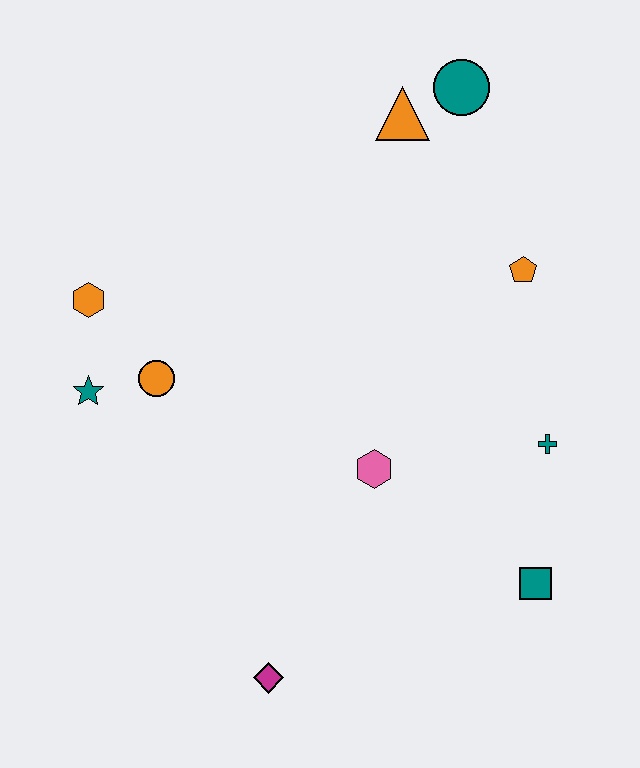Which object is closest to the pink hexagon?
The teal cross is closest to the pink hexagon.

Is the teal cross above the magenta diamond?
Yes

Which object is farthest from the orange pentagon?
The magenta diamond is farthest from the orange pentagon.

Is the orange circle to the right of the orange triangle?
No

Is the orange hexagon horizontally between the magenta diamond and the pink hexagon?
No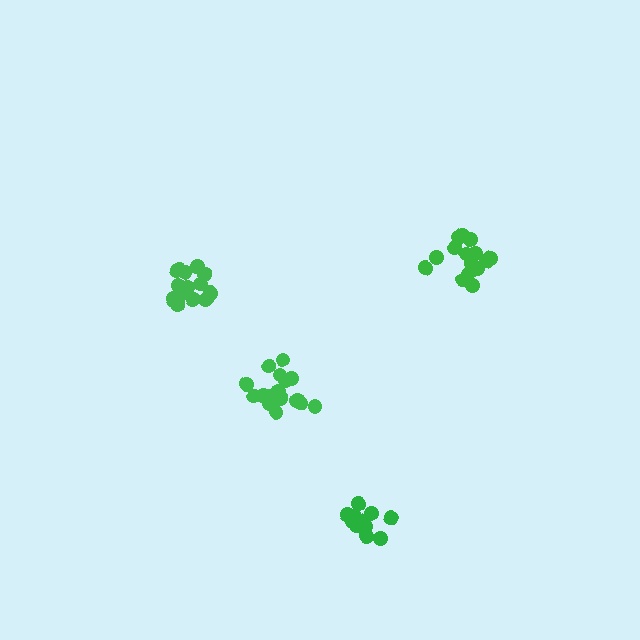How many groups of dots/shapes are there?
There are 4 groups.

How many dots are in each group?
Group 1: 15 dots, Group 2: 12 dots, Group 3: 16 dots, Group 4: 17 dots (60 total).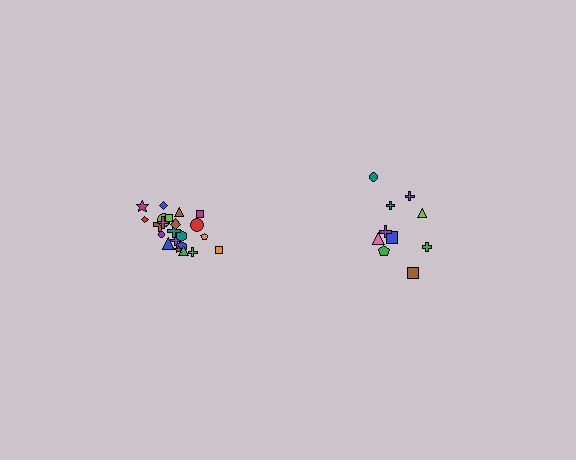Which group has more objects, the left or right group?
The left group.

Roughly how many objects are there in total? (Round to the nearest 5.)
Roughly 30 objects in total.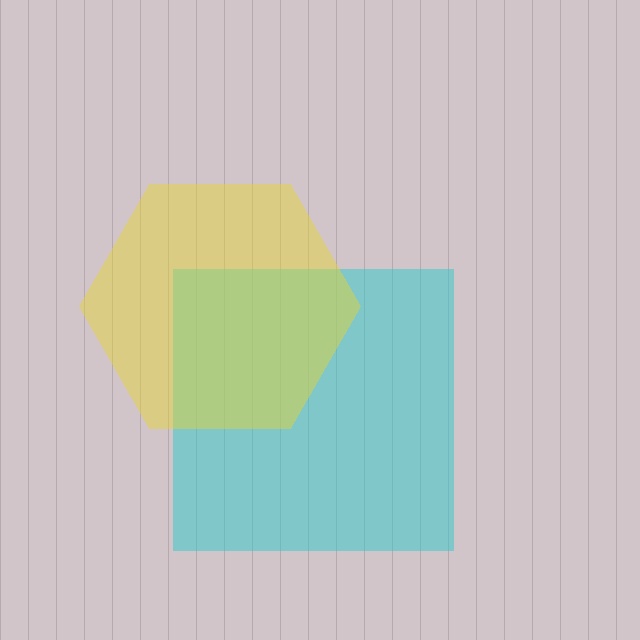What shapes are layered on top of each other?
The layered shapes are: a cyan square, a yellow hexagon.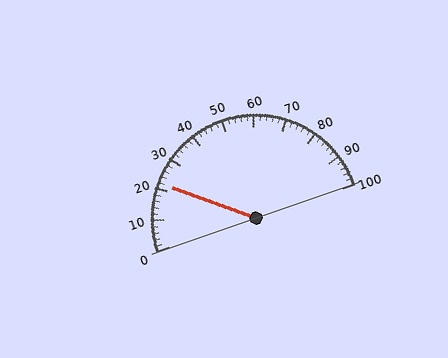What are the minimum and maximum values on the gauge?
The gauge ranges from 0 to 100.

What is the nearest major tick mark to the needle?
The nearest major tick mark is 20.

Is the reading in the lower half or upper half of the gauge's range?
The reading is in the lower half of the range (0 to 100).